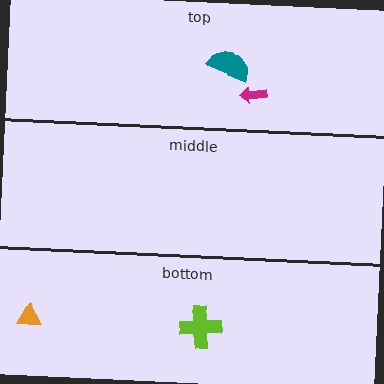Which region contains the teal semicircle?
The top region.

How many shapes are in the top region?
2.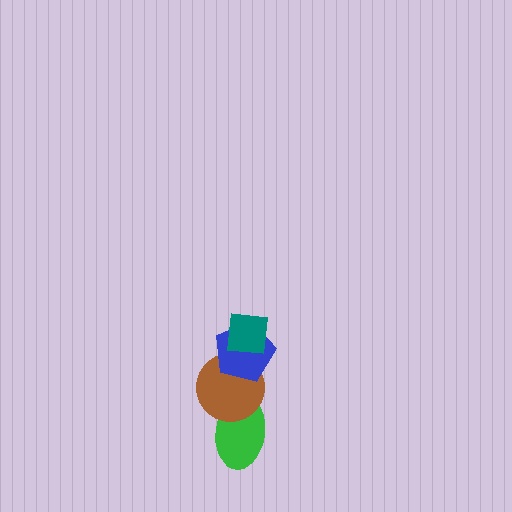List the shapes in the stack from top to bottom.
From top to bottom: the teal square, the blue pentagon, the brown circle, the green ellipse.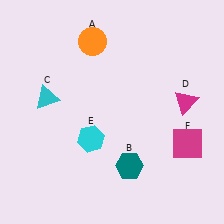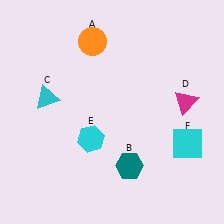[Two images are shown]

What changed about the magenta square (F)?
In Image 1, F is magenta. In Image 2, it changed to cyan.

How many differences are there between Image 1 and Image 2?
There is 1 difference between the two images.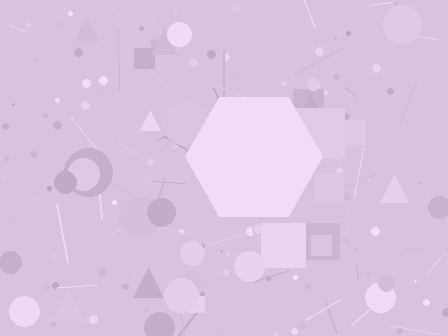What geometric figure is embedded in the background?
A hexagon is embedded in the background.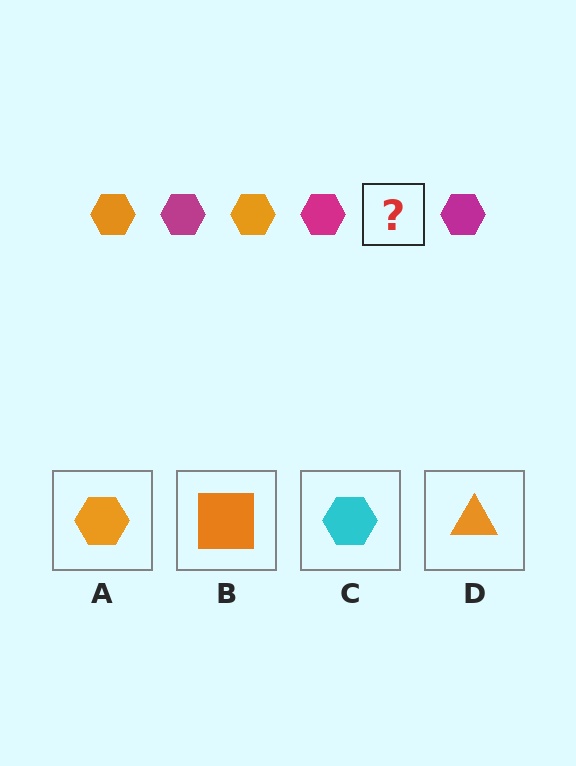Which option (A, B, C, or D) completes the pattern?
A.